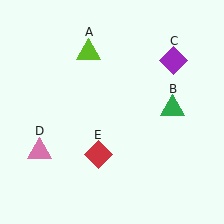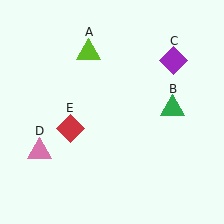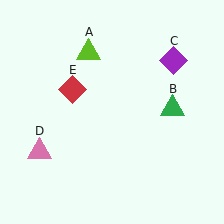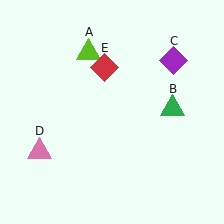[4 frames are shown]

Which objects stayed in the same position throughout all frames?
Lime triangle (object A) and green triangle (object B) and purple diamond (object C) and pink triangle (object D) remained stationary.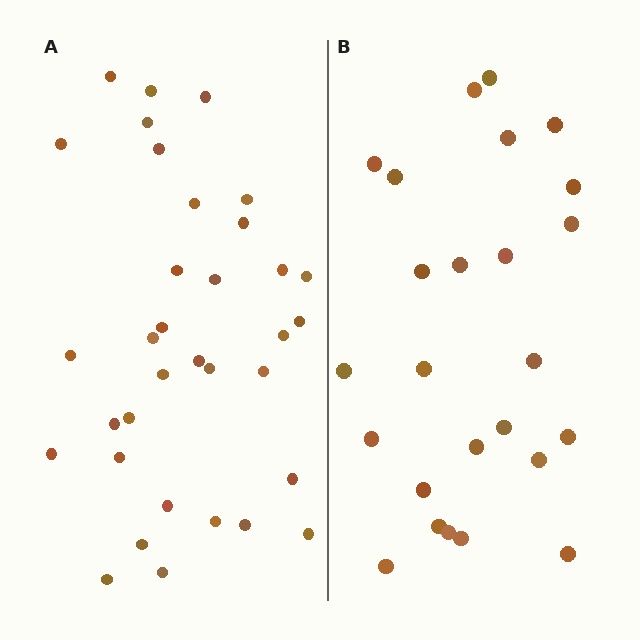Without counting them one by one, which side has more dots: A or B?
Region A (the left region) has more dots.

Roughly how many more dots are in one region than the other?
Region A has roughly 8 or so more dots than region B.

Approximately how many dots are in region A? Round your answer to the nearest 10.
About 30 dots. (The exact count is 34, which rounds to 30.)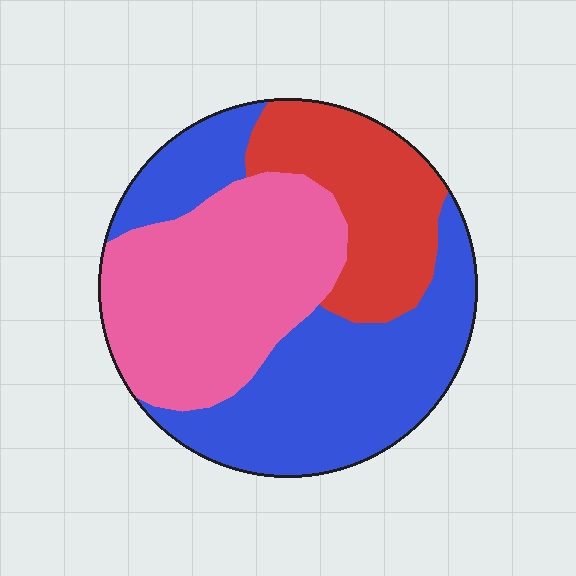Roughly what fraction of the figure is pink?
Pink covers around 35% of the figure.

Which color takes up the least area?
Red, at roughly 20%.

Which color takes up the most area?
Blue, at roughly 40%.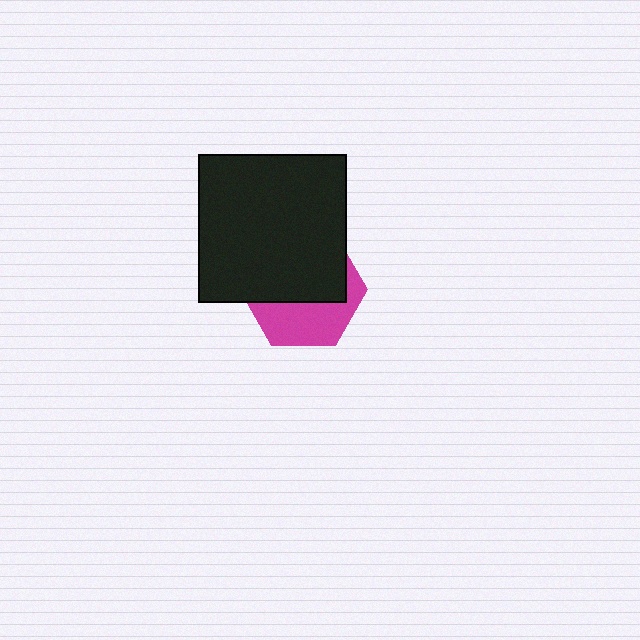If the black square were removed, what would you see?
You would see the complete magenta hexagon.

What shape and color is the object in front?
The object in front is a black square.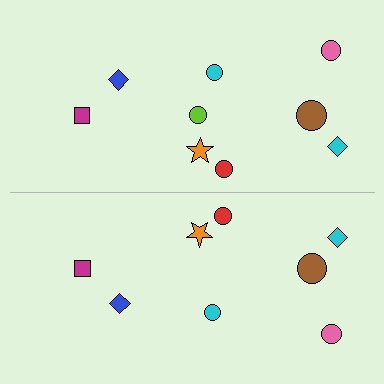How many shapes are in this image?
There are 17 shapes in this image.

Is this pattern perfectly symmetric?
No, the pattern is not perfectly symmetric. A lime circle is missing from the bottom side.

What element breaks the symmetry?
A lime circle is missing from the bottom side.